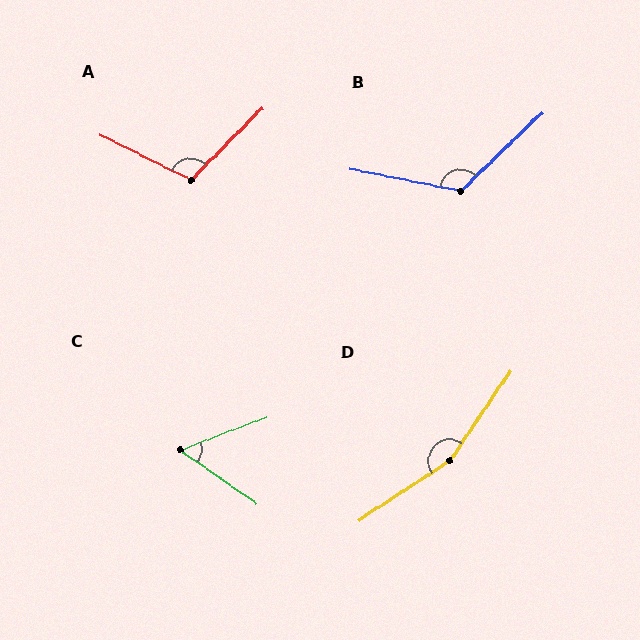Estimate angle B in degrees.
Approximately 125 degrees.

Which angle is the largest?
D, at approximately 158 degrees.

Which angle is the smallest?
C, at approximately 56 degrees.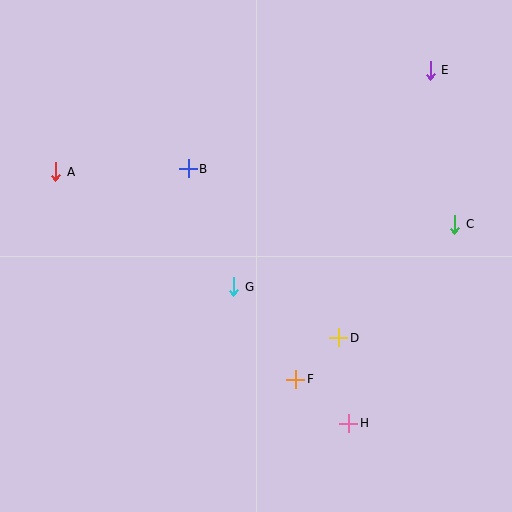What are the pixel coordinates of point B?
Point B is at (188, 169).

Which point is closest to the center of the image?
Point G at (234, 287) is closest to the center.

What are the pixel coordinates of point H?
Point H is at (349, 423).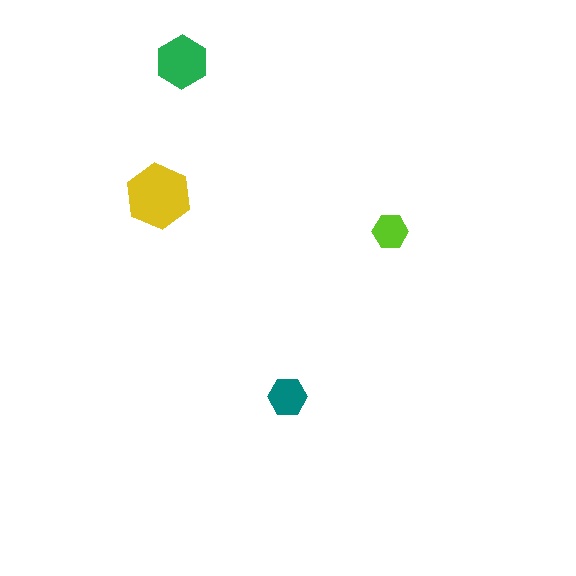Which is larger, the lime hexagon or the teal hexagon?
The teal one.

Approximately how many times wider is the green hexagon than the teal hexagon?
About 1.5 times wider.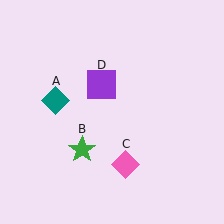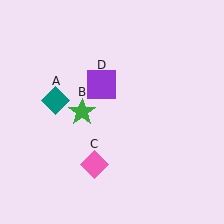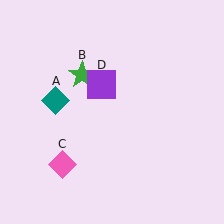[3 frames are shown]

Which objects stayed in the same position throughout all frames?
Teal diamond (object A) and purple square (object D) remained stationary.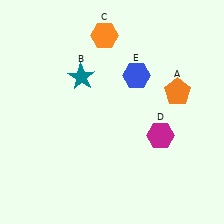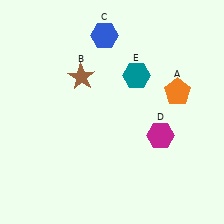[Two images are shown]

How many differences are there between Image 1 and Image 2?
There are 3 differences between the two images.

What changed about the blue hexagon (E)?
In Image 1, E is blue. In Image 2, it changed to teal.